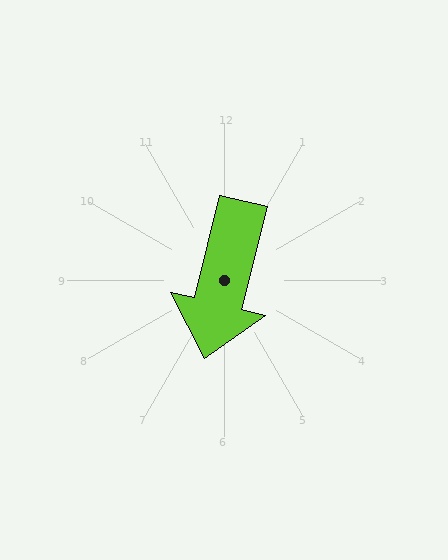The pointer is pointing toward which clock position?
Roughly 6 o'clock.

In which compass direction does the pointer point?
South.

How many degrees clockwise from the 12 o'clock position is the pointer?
Approximately 194 degrees.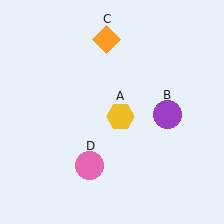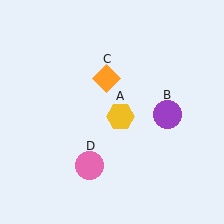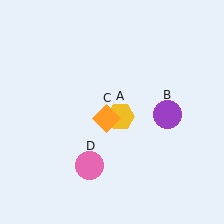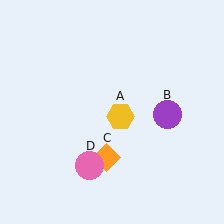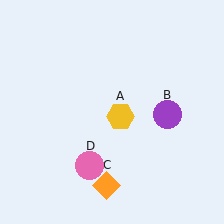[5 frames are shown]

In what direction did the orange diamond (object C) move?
The orange diamond (object C) moved down.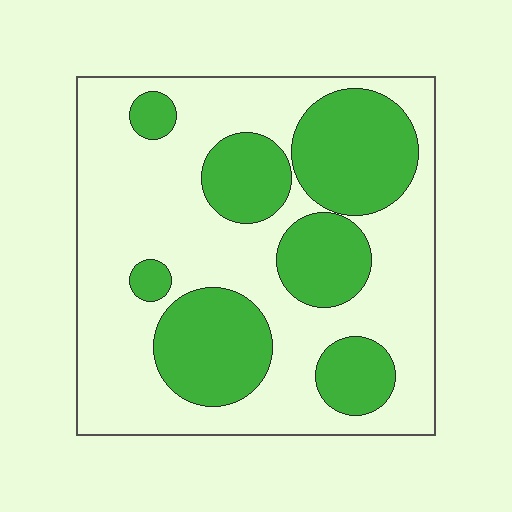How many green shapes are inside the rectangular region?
7.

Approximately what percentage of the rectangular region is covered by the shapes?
Approximately 35%.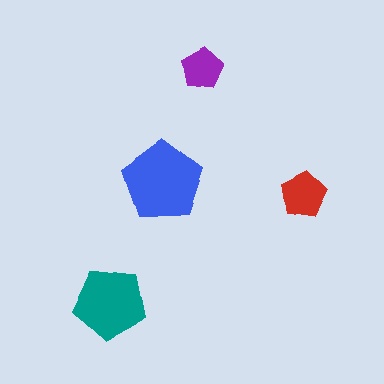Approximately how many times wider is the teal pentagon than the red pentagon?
About 1.5 times wider.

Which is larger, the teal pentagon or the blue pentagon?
The blue one.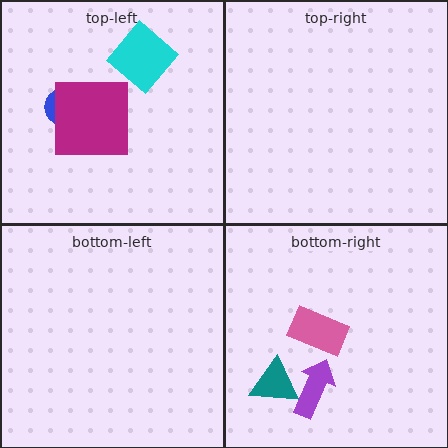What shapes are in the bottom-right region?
The purple arrow, the teal triangle, the pink rectangle.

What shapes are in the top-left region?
The blue ellipse, the cyan diamond, the magenta square.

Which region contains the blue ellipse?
The top-left region.